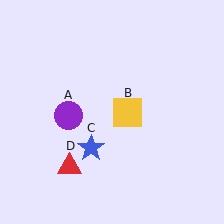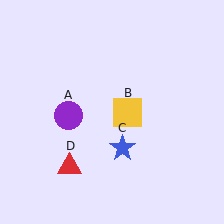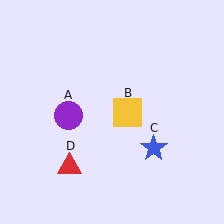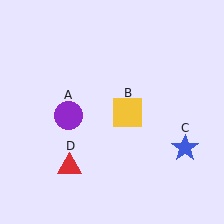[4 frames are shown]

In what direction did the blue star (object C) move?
The blue star (object C) moved right.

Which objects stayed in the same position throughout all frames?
Purple circle (object A) and yellow square (object B) and red triangle (object D) remained stationary.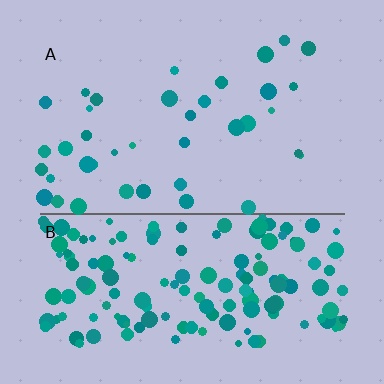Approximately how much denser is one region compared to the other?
Approximately 3.9× — region B over region A.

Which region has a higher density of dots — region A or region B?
B (the bottom).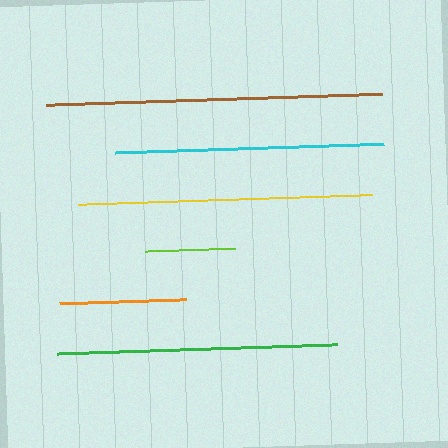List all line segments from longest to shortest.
From longest to shortest: brown, yellow, green, cyan, orange, lime.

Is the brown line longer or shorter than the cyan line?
The brown line is longer than the cyan line.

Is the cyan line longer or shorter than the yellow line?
The yellow line is longer than the cyan line.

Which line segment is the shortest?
The lime line is the shortest at approximately 90 pixels.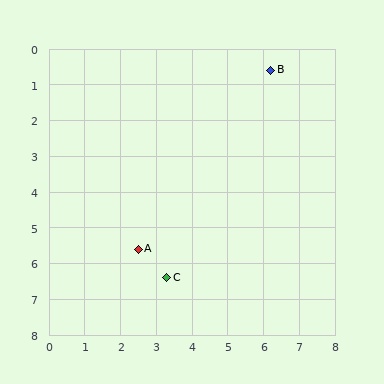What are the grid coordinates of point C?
Point C is at approximately (3.3, 6.4).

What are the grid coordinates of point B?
Point B is at approximately (6.2, 0.6).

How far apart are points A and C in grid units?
Points A and C are about 1.1 grid units apart.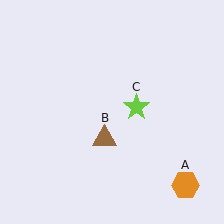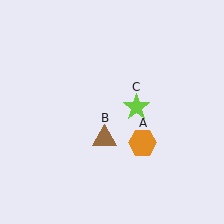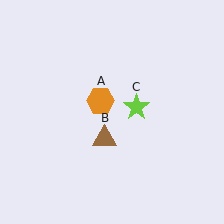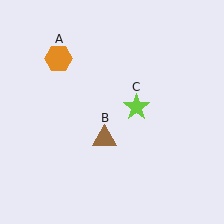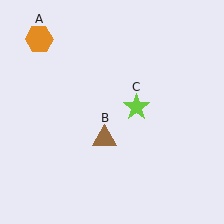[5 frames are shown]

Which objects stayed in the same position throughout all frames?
Brown triangle (object B) and lime star (object C) remained stationary.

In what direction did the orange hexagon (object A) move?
The orange hexagon (object A) moved up and to the left.